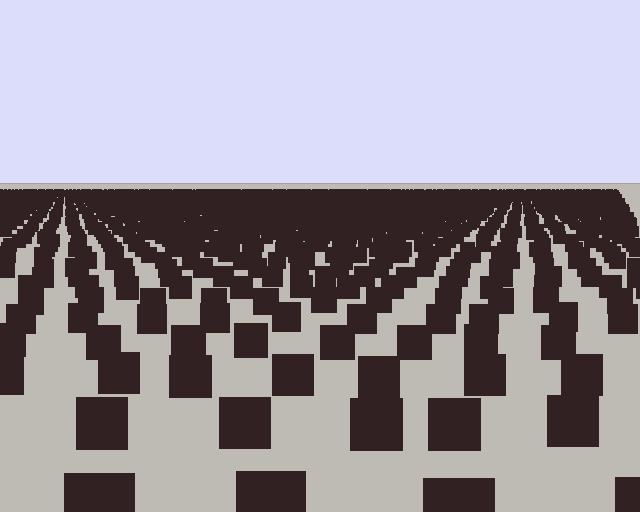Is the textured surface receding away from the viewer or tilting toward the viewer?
The surface is receding away from the viewer. Texture elements get smaller and denser toward the top.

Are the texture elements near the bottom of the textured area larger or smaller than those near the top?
Larger. Near the bottom, elements are closer to the viewer and appear at a bigger on-screen size.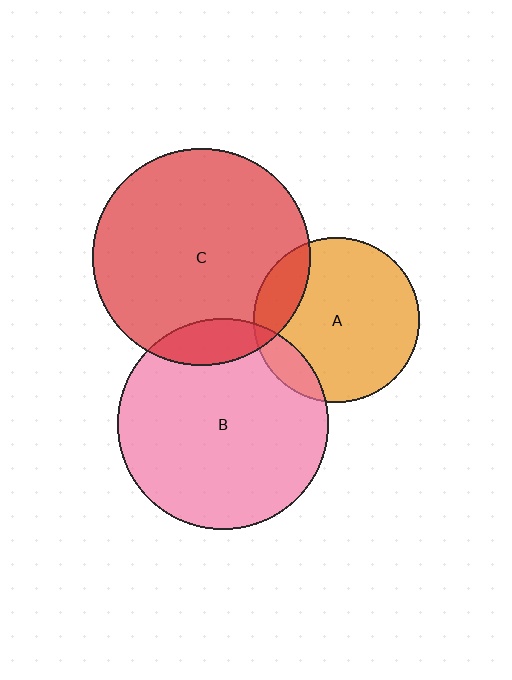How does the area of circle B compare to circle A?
Approximately 1.6 times.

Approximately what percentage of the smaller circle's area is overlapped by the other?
Approximately 10%.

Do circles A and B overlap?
Yes.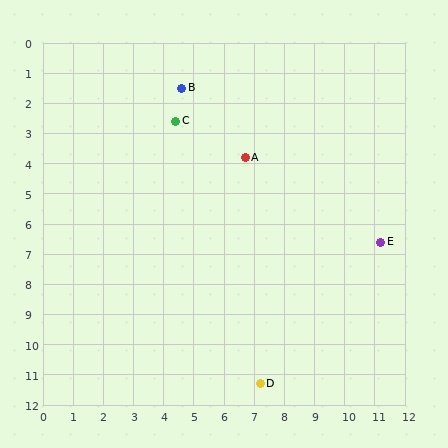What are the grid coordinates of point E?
Point E is at approximately (11.2, 6.6).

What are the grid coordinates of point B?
Point B is at approximately (4.6, 1.5).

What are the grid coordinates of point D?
Point D is at approximately (7.2, 11.3).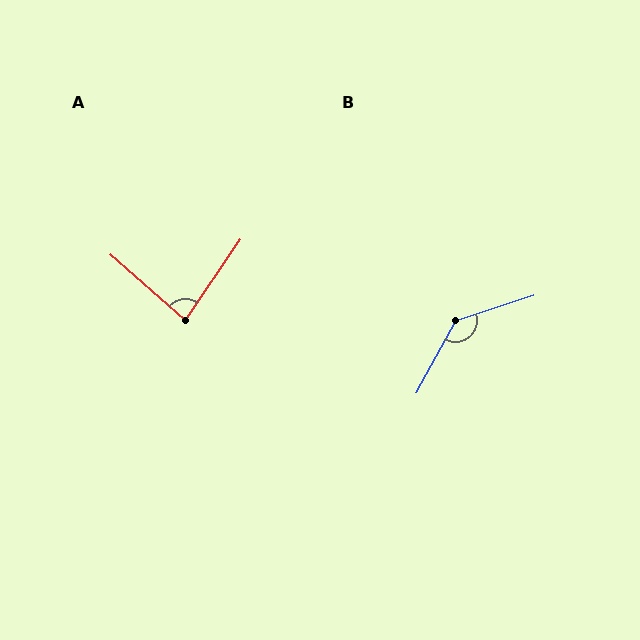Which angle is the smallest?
A, at approximately 83 degrees.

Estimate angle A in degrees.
Approximately 83 degrees.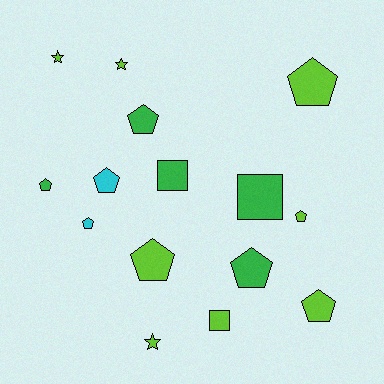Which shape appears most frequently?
Pentagon, with 9 objects.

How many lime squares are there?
There is 1 lime square.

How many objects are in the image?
There are 15 objects.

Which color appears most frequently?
Lime, with 8 objects.